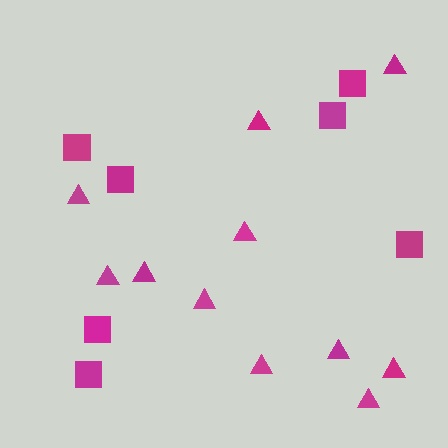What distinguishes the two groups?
There are 2 groups: one group of squares (7) and one group of triangles (11).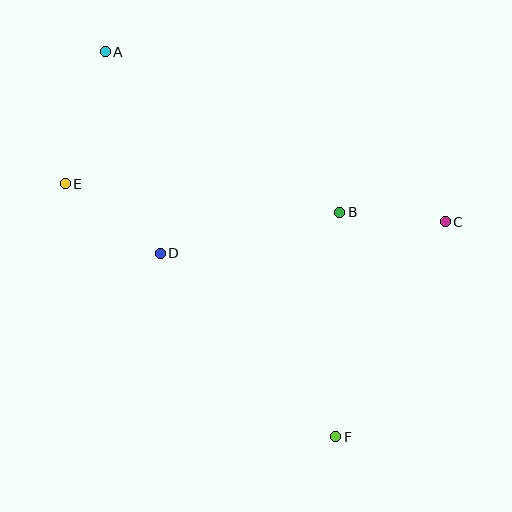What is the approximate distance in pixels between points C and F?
The distance between C and F is approximately 241 pixels.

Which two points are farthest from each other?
Points A and F are farthest from each other.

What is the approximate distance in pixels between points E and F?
The distance between E and F is approximately 370 pixels.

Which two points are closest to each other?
Points B and C are closest to each other.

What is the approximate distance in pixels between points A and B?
The distance between A and B is approximately 284 pixels.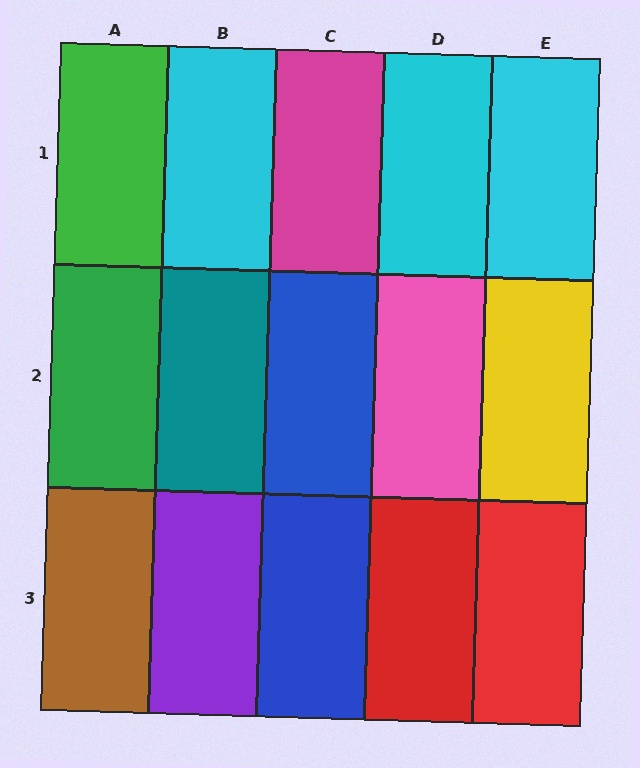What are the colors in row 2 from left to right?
Green, teal, blue, pink, yellow.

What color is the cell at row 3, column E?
Red.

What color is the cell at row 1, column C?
Magenta.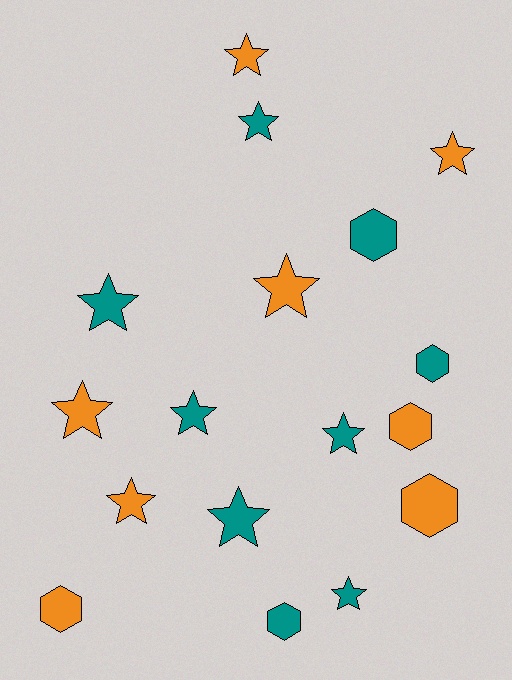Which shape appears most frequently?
Star, with 11 objects.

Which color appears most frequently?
Teal, with 9 objects.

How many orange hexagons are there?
There are 3 orange hexagons.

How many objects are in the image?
There are 17 objects.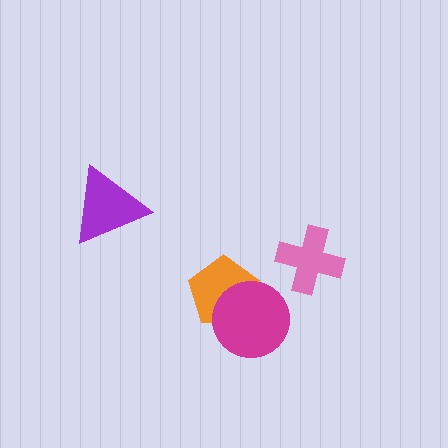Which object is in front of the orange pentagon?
The magenta circle is in front of the orange pentagon.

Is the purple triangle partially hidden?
No, no other shape covers it.